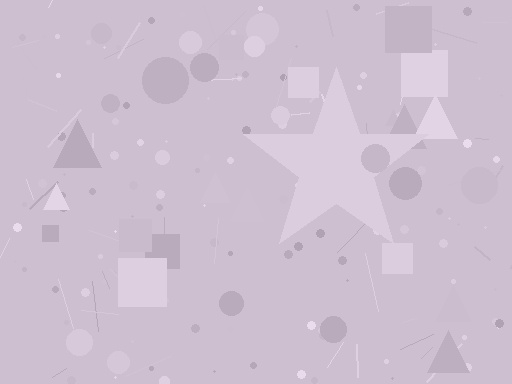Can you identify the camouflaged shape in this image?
The camouflaged shape is a star.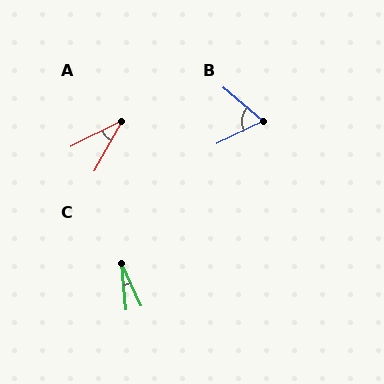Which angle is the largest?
B, at approximately 67 degrees.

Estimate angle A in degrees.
Approximately 34 degrees.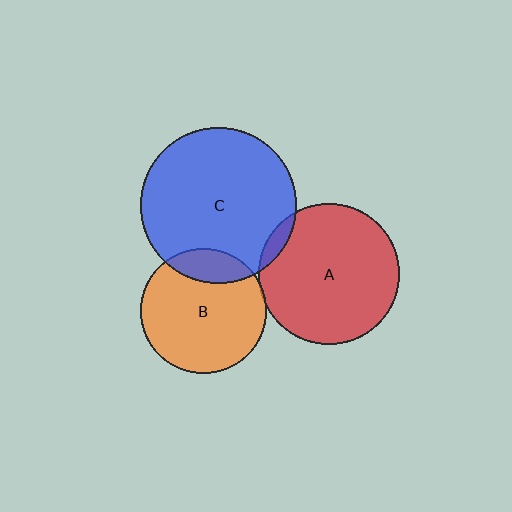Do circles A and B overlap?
Yes.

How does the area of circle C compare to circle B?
Approximately 1.5 times.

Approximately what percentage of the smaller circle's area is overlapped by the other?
Approximately 5%.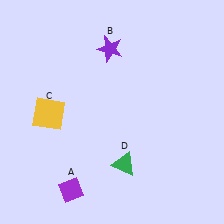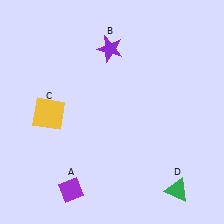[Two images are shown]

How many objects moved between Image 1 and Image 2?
1 object moved between the two images.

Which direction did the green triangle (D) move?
The green triangle (D) moved right.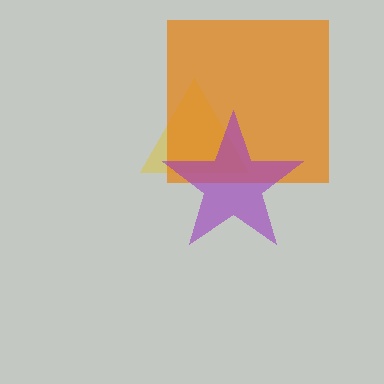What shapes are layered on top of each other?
The layered shapes are: a yellow triangle, an orange square, a purple star.